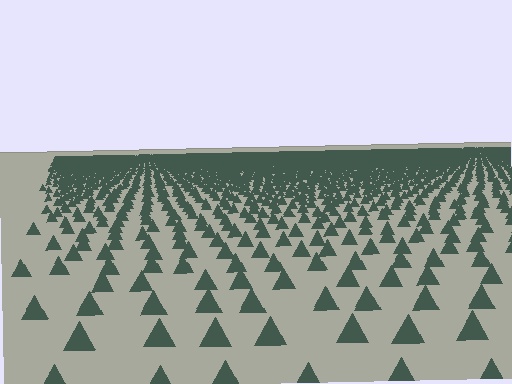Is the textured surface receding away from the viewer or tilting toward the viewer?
The surface is receding away from the viewer. Texture elements get smaller and denser toward the top.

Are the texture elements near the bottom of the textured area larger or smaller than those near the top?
Larger. Near the bottom, elements are closer to the viewer and appear at a bigger on-screen size.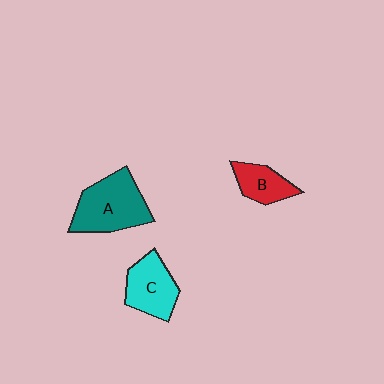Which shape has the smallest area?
Shape B (red).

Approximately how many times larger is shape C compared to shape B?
Approximately 1.4 times.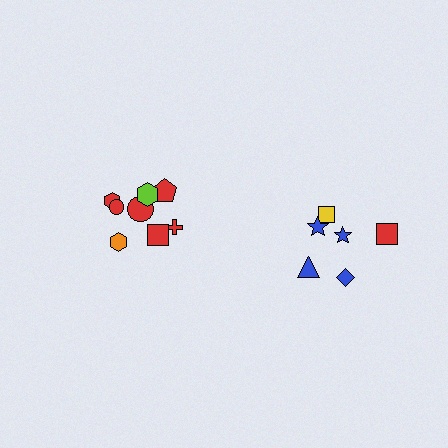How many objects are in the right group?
There are 6 objects.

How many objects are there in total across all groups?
There are 14 objects.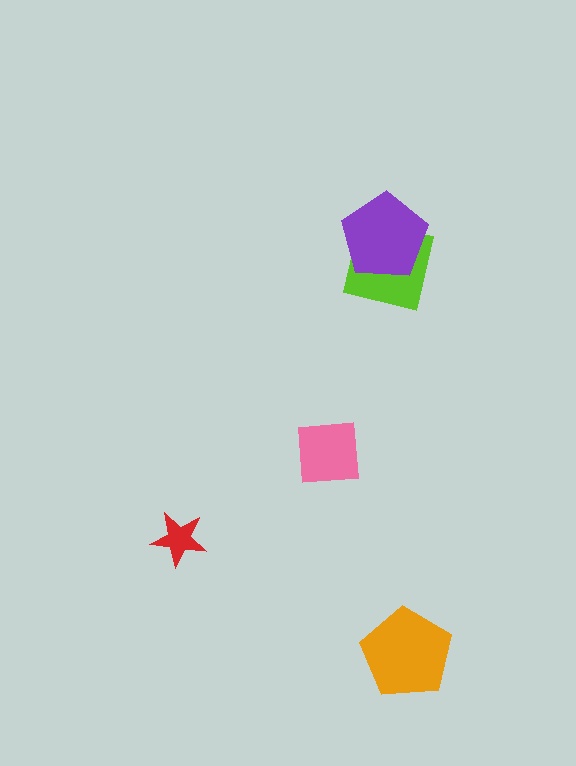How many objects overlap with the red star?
0 objects overlap with the red star.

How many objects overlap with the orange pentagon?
0 objects overlap with the orange pentagon.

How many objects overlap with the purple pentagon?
1 object overlaps with the purple pentagon.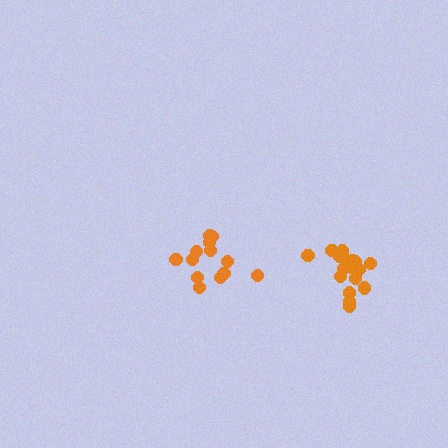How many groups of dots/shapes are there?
There are 2 groups.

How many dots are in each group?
Group 1: 13 dots, Group 2: 18 dots (31 total).